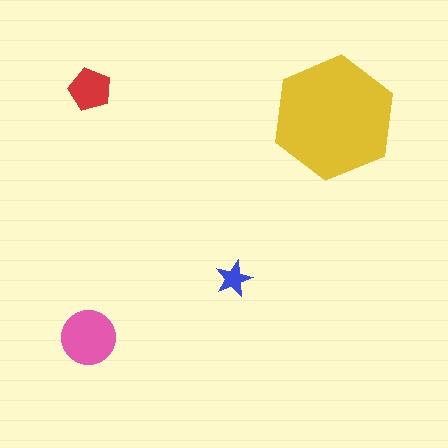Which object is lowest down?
The pink circle is bottommost.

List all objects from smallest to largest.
The blue star, the red pentagon, the pink circle, the yellow hexagon.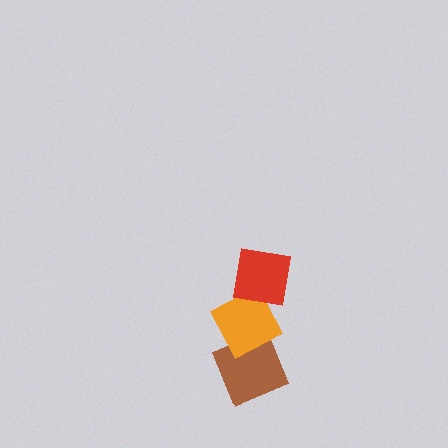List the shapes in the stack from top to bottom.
From top to bottom: the red square, the orange diamond, the brown diamond.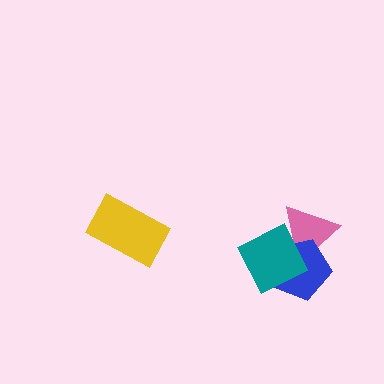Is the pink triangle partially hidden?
Yes, it is partially covered by another shape.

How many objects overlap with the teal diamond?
2 objects overlap with the teal diamond.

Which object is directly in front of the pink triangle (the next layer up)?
The blue pentagon is directly in front of the pink triangle.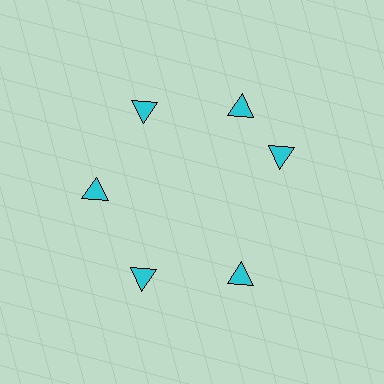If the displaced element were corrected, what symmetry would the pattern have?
It would have 6-fold rotational symmetry — the pattern would map onto itself every 60 degrees.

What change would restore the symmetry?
The symmetry would be restored by rotating it back into even spacing with its neighbors so that all 6 triangles sit at equal angles and equal distance from the center.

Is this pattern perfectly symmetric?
No. The 6 cyan triangles are arranged in a ring, but one element near the 3 o'clock position is rotated out of alignment along the ring, breaking the 6-fold rotational symmetry.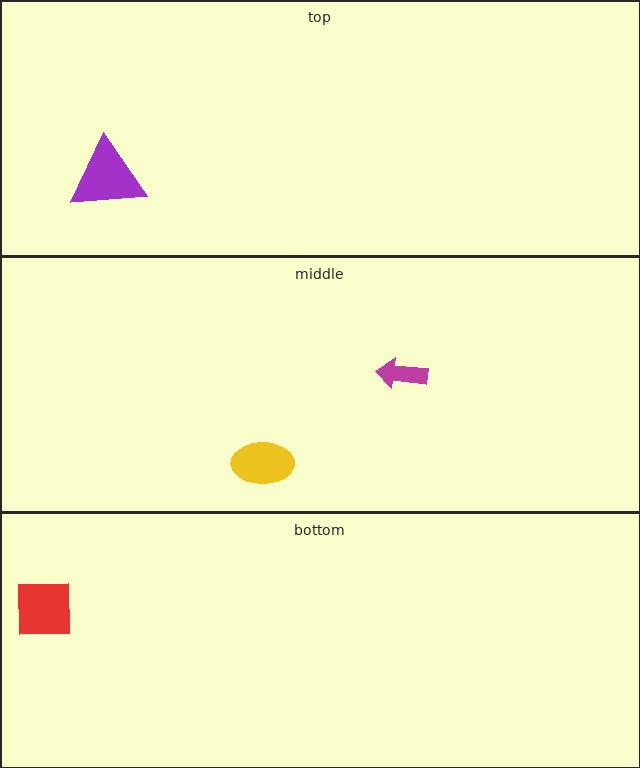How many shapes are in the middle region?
2.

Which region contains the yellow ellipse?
The middle region.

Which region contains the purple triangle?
The top region.